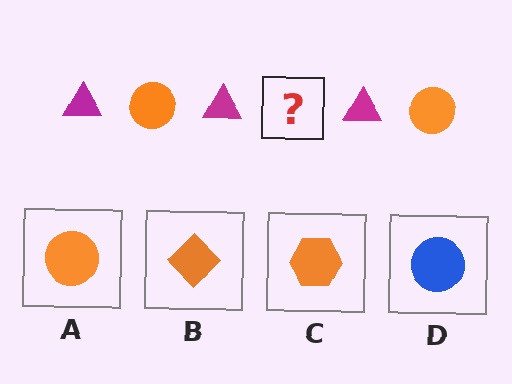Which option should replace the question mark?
Option A.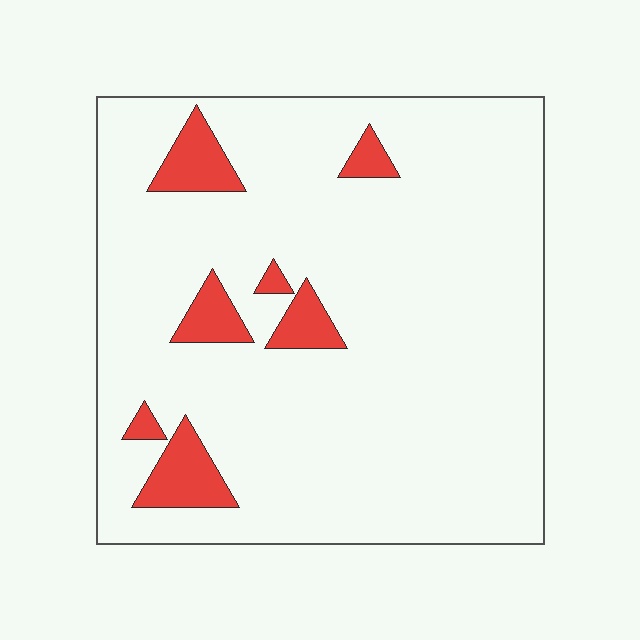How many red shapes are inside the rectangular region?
7.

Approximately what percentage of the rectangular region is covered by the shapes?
Approximately 10%.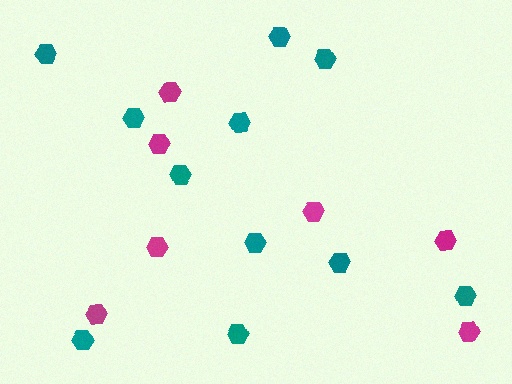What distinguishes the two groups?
There are 2 groups: one group of magenta hexagons (7) and one group of teal hexagons (11).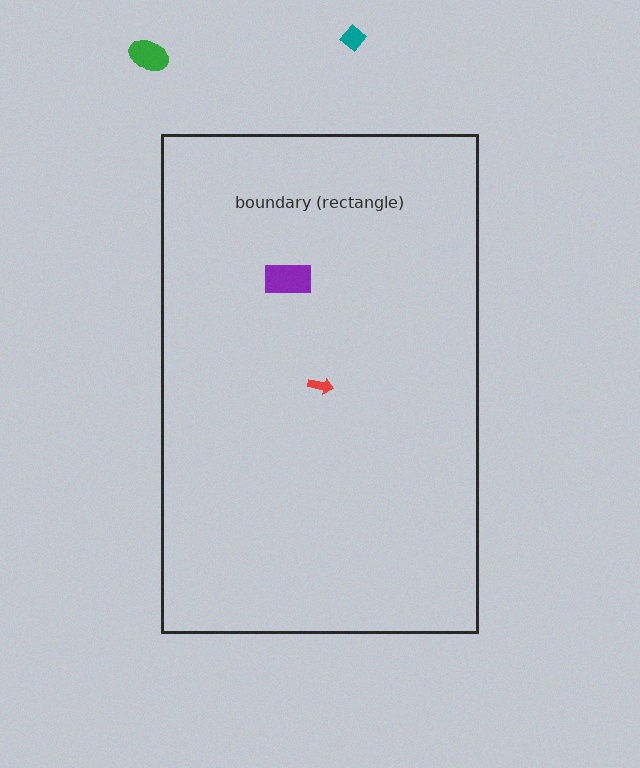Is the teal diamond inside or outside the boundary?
Outside.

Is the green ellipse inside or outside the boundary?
Outside.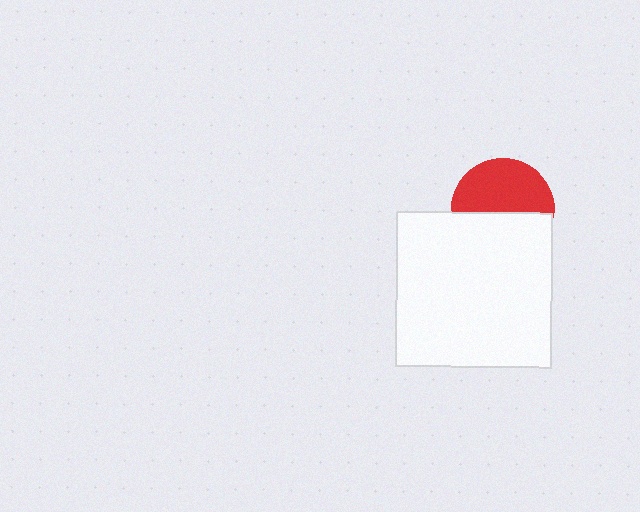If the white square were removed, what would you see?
You would see the complete red circle.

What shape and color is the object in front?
The object in front is a white square.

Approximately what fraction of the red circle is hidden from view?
Roughly 48% of the red circle is hidden behind the white square.